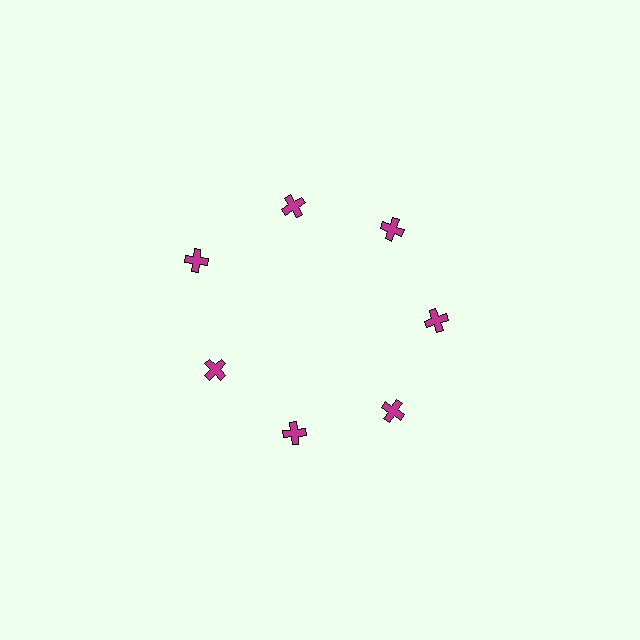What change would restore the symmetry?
The symmetry would be restored by moving it inward, back onto the ring so that all 7 crosses sit at equal angles and equal distance from the center.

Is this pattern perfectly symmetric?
No. The 7 magenta crosses are arranged in a ring, but one element near the 10 o'clock position is pushed outward from the center, breaking the 7-fold rotational symmetry.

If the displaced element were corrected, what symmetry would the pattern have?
It would have 7-fold rotational symmetry — the pattern would map onto itself every 51 degrees.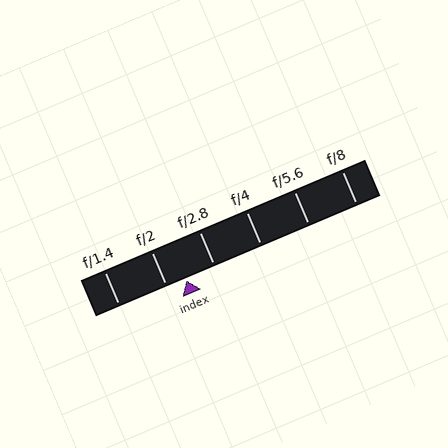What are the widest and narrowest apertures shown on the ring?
The widest aperture shown is f/1.4 and the narrowest is f/8.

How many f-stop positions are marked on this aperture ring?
There are 6 f-stop positions marked.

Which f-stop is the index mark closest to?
The index mark is closest to f/2.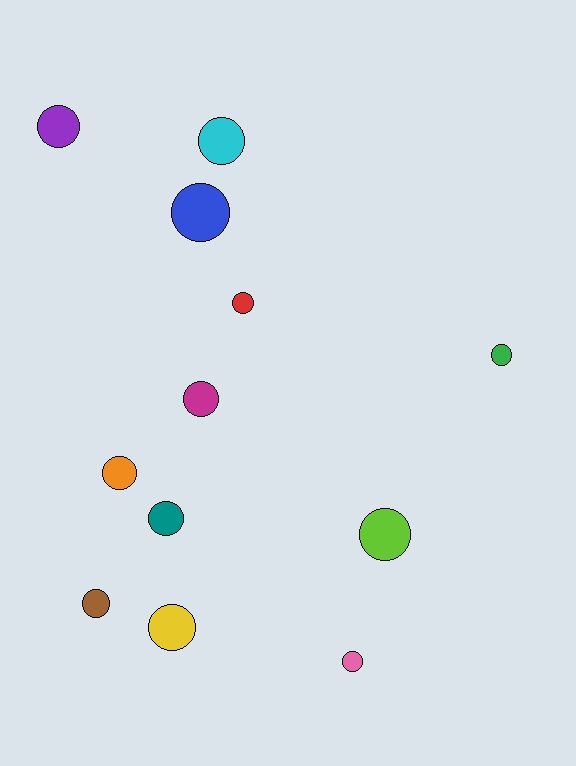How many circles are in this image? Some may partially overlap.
There are 12 circles.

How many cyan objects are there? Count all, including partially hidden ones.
There is 1 cyan object.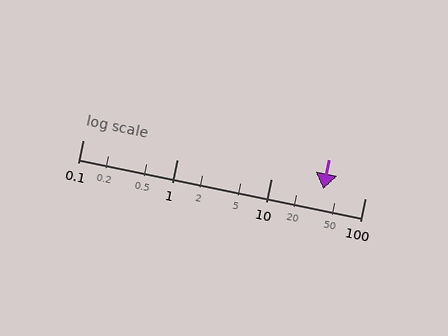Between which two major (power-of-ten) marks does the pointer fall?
The pointer is between 10 and 100.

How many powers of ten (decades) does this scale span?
The scale spans 3 decades, from 0.1 to 100.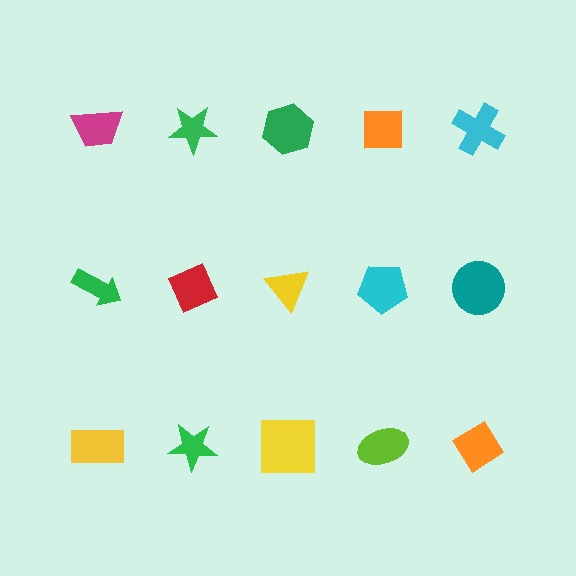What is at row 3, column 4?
A lime ellipse.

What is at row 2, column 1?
A green arrow.